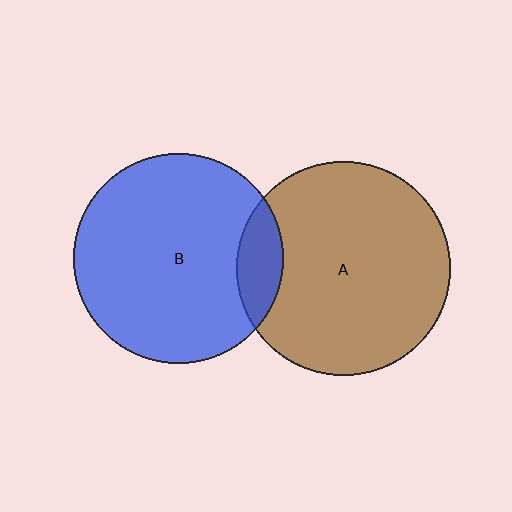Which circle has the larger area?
Circle A (brown).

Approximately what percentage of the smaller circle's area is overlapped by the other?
Approximately 10%.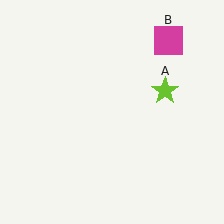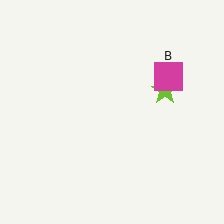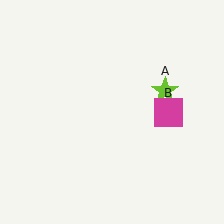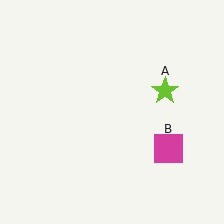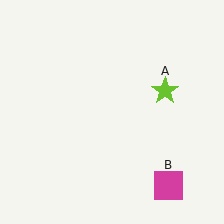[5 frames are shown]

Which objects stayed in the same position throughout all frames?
Lime star (object A) remained stationary.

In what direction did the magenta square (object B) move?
The magenta square (object B) moved down.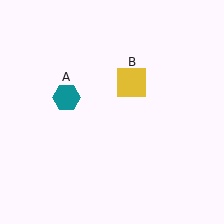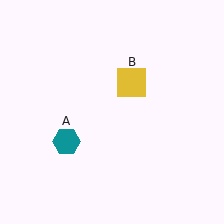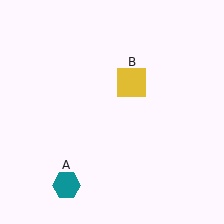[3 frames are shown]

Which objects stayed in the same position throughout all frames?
Yellow square (object B) remained stationary.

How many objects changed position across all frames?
1 object changed position: teal hexagon (object A).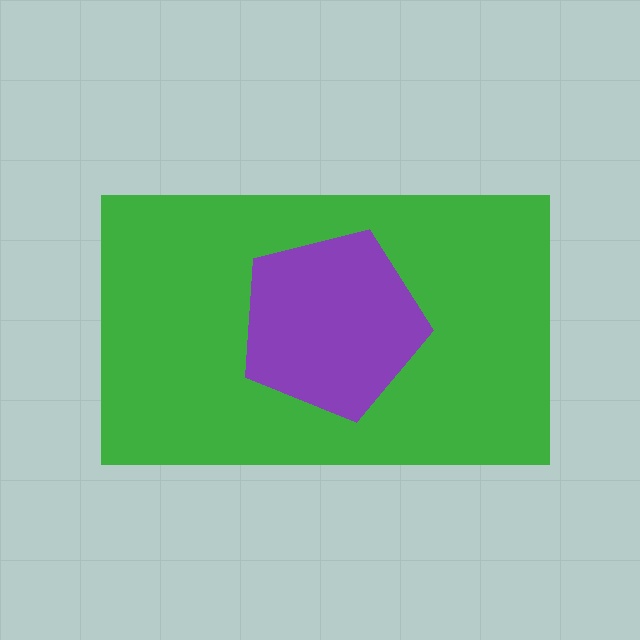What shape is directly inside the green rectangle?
The purple pentagon.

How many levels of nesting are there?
2.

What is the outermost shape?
The green rectangle.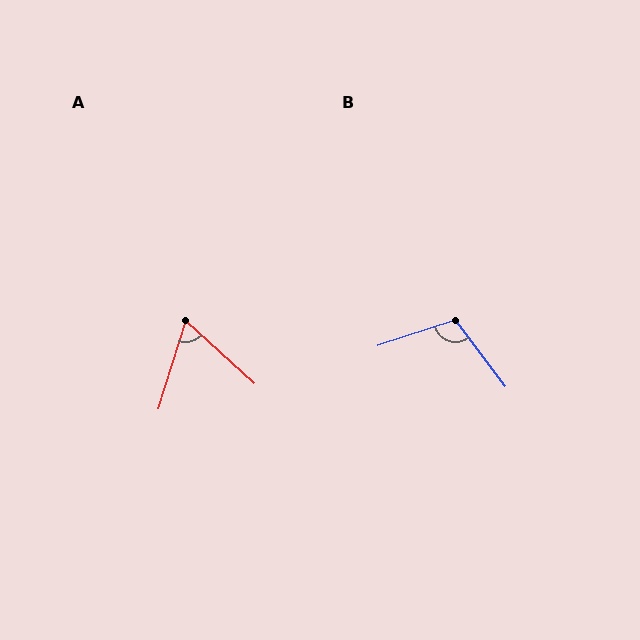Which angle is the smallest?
A, at approximately 65 degrees.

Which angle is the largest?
B, at approximately 108 degrees.